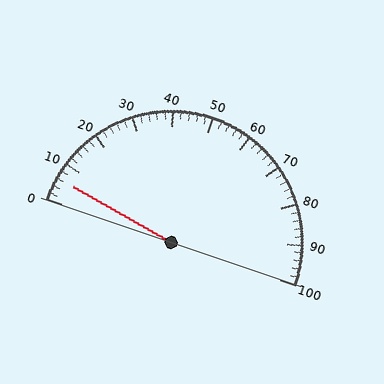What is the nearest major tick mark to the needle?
The nearest major tick mark is 10.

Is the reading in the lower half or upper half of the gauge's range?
The reading is in the lower half of the range (0 to 100).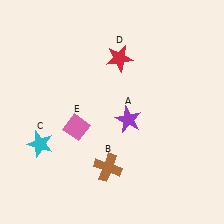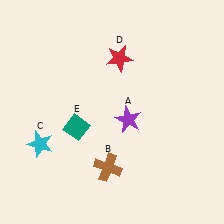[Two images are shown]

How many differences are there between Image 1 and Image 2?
There is 1 difference between the two images.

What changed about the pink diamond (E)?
In Image 1, E is pink. In Image 2, it changed to teal.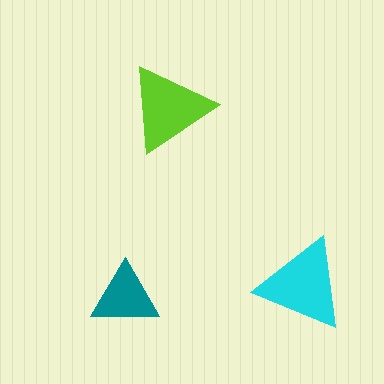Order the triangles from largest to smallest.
the cyan one, the lime one, the teal one.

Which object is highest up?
The lime triangle is topmost.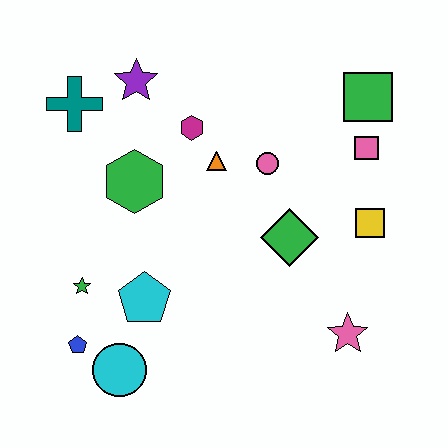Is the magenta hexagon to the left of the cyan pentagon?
No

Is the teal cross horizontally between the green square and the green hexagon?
No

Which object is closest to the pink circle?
The orange triangle is closest to the pink circle.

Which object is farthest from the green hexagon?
The pink star is farthest from the green hexagon.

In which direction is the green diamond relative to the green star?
The green diamond is to the right of the green star.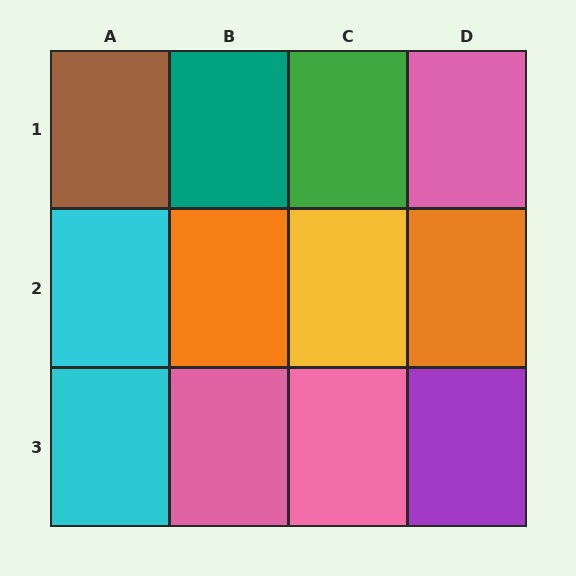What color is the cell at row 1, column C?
Green.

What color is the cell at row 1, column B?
Teal.